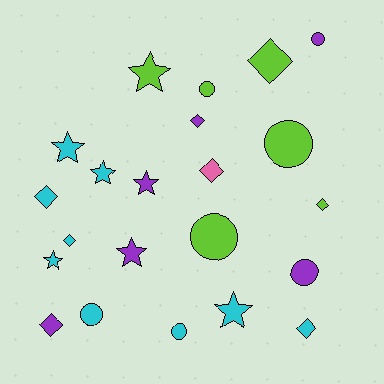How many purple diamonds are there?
There are 2 purple diamonds.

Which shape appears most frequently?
Diamond, with 8 objects.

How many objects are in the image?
There are 22 objects.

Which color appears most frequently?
Cyan, with 9 objects.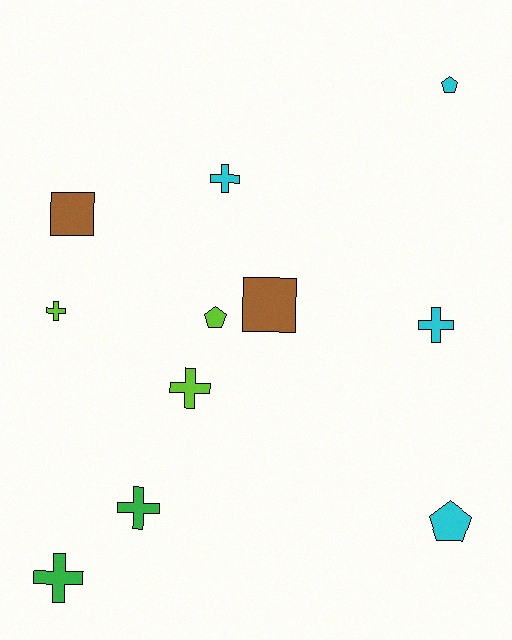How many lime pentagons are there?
There is 1 lime pentagon.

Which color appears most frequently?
Cyan, with 4 objects.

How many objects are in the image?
There are 11 objects.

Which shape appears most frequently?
Cross, with 6 objects.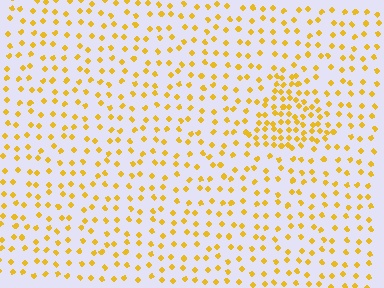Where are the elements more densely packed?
The elements are more densely packed inside the triangle boundary.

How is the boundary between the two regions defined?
The boundary is defined by a change in element density (approximately 2.2x ratio). All elements are the same color, size, and shape.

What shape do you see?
I see a triangle.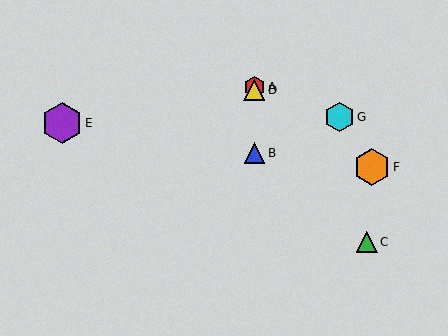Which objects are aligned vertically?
Objects A, B, D are aligned vertically.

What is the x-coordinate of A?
Object A is at x≈254.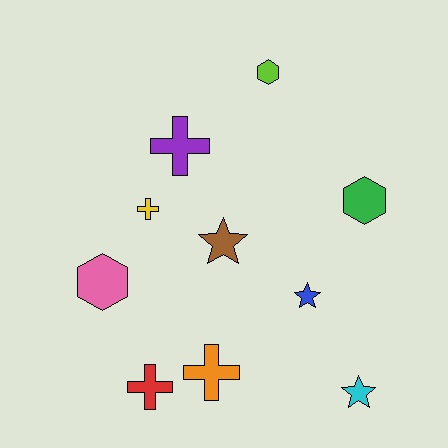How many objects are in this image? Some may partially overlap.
There are 10 objects.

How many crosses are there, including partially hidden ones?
There are 4 crosses.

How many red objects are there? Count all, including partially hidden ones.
There is 1 red object.